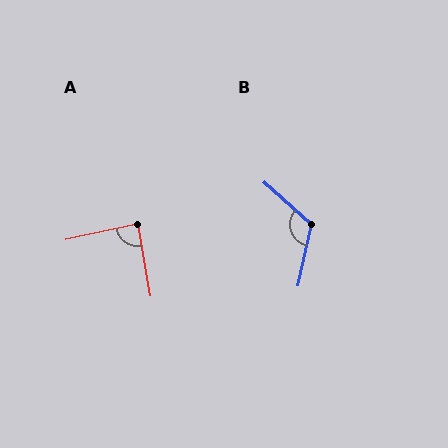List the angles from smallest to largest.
A (88°), B (120°).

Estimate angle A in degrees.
Approximately 88 degrees.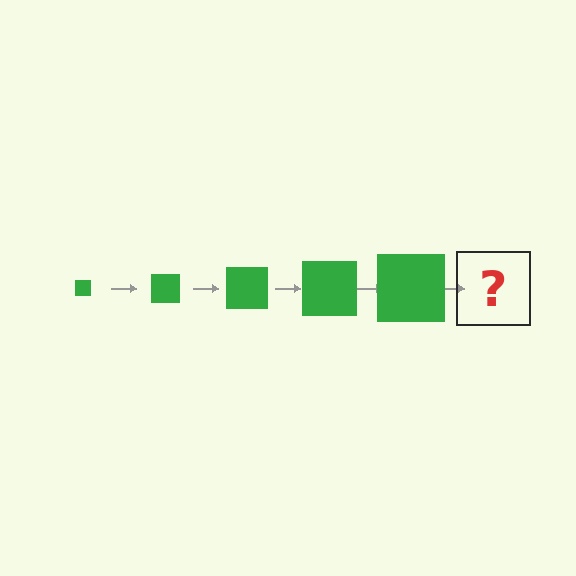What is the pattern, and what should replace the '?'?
The pattern is that the square gets progressively larger each step. The '?' should be a green square, larger than the previous one.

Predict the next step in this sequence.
The next step is a green square, larger than the previous one.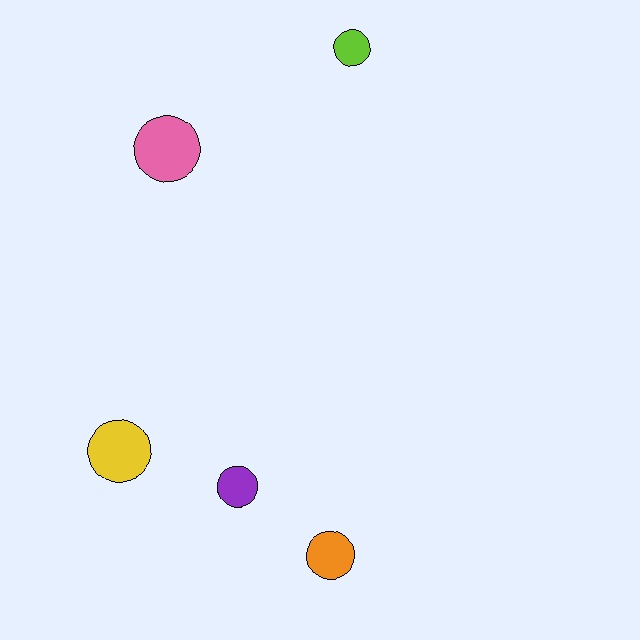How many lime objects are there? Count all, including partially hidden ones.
There is 1 lime object.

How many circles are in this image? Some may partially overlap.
There are 5 circles.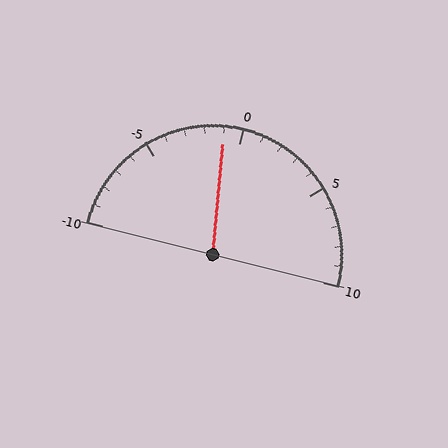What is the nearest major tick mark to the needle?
The nearest major tick mark is 0.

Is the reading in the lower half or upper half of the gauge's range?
The reading is in the lower half of the range (-10 to 10).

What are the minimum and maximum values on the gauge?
The gauge ranges from -10 to 10.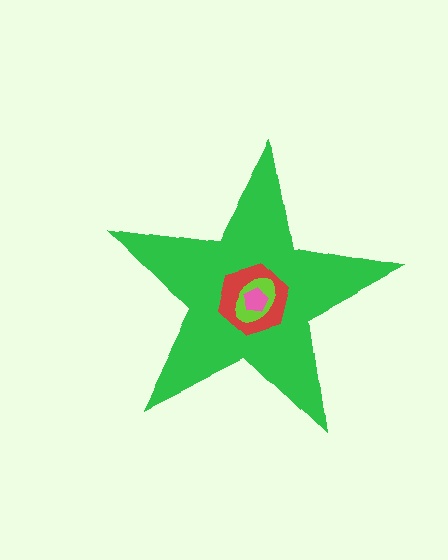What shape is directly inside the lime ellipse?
The pink pentagon.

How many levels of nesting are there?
4.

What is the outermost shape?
The green star.